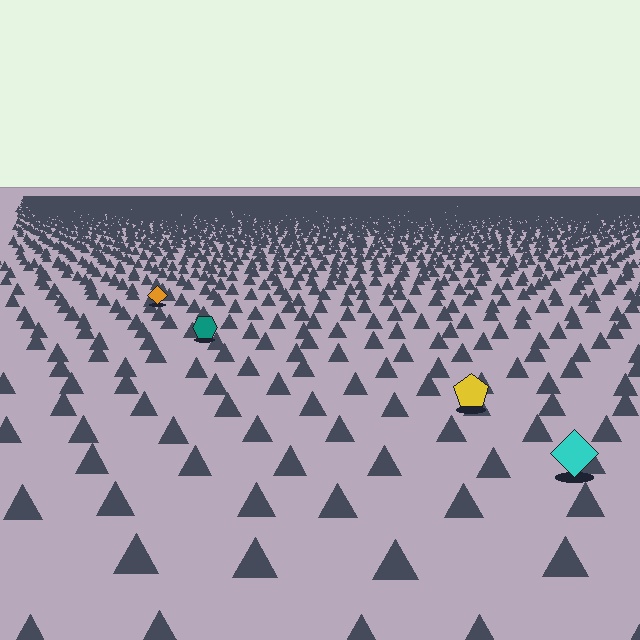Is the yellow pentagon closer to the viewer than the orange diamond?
Yes. The yellow pentagon is closer — you can tell from the texture gradient: the ground texture is coarser near it.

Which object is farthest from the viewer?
The orange diamond is farthest from the viewer. It appears smaller and the ground texture around it is denser.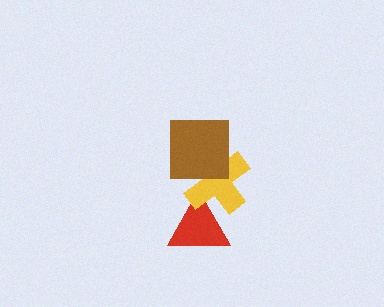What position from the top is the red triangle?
The red triangle is 3rd from the top.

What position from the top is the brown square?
The brown square is 1st from the top.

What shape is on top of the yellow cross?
The brown square is on top of the yellow cross.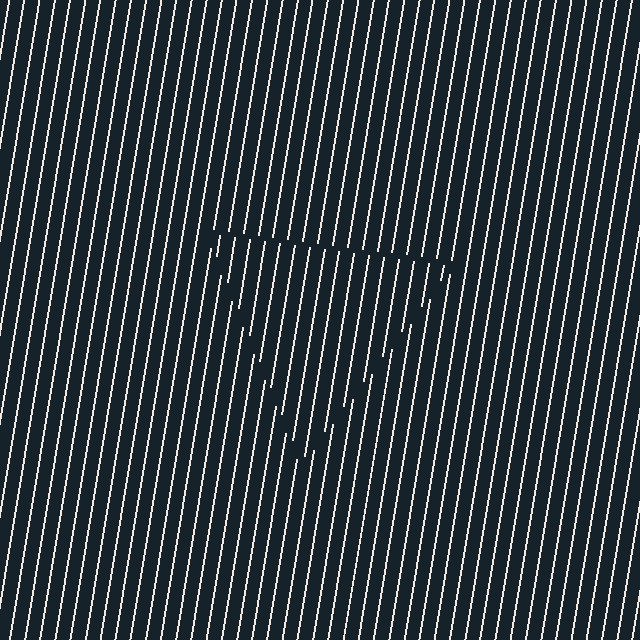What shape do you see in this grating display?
An illusory triangle. The interior of the shape contains the same grating, shifted by half a period — the contour is defined by the phase discontinuity where line-ends from the inner and outer gratings abut.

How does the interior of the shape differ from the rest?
The interior of the shape contains the same grating, shifted by half a period — the contour is defined by the phase discontinuity where line-ends from the inner and outer gratings abut.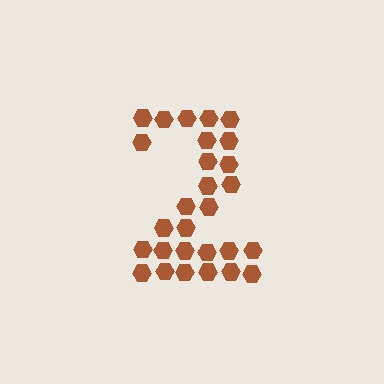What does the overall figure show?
The overall figure shows the digit 2.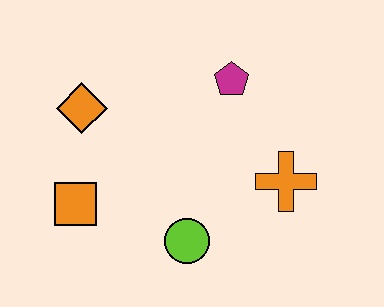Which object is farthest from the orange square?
The orange cross is farthest from the orange square.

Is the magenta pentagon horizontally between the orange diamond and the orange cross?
Yes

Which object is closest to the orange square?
The orange diamond is closest to the orange square.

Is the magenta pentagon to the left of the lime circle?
No